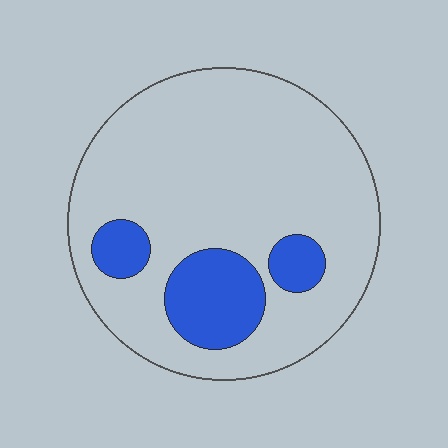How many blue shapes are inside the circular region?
3.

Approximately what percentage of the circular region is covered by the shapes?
Approximately 20%.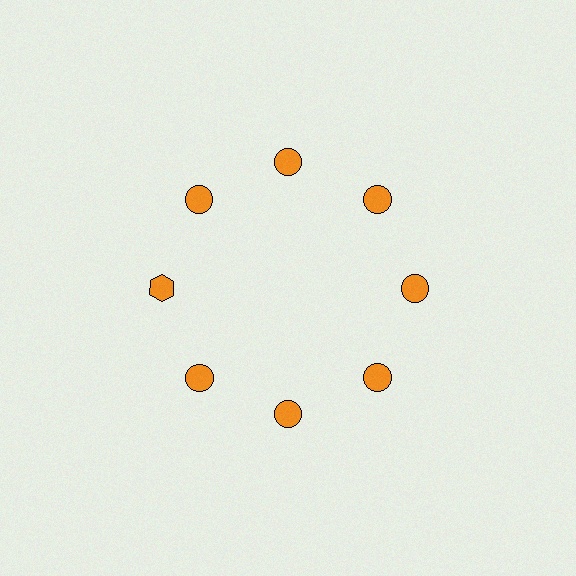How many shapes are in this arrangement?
There are 8 shapes arranged in a ring pattern.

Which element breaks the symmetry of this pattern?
The orange hexagon at roughly the 9 o'clock position breaks the symmetry. All other shapes are orange circles.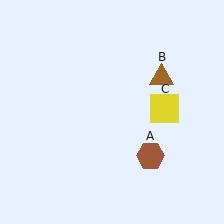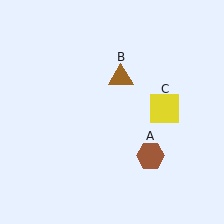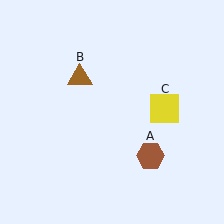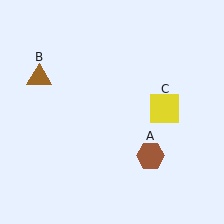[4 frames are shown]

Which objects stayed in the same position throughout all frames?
Brown hexagon (object A) and yellow square (object C) remained stationary.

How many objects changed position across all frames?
1 object changed position: brown triangle (object B).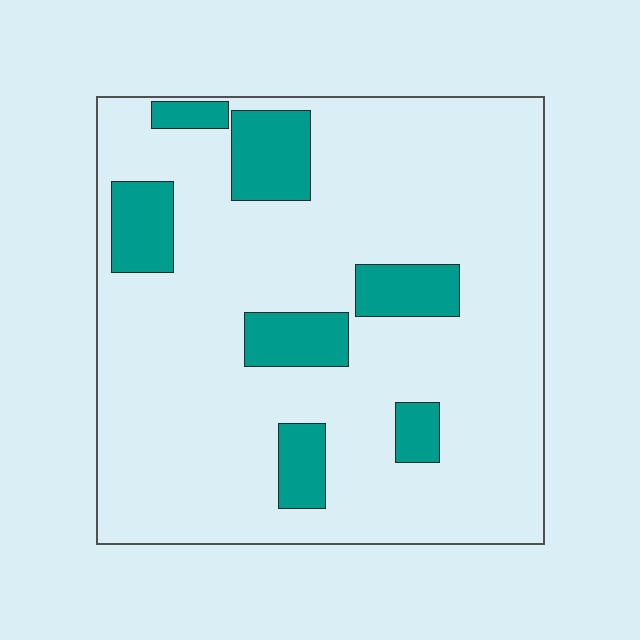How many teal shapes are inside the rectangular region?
7.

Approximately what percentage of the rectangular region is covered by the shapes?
Approximately 15%.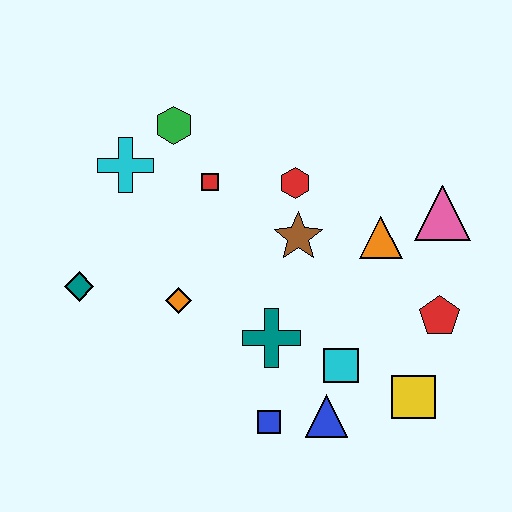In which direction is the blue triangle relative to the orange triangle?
The blue triangle is below the orange triangle.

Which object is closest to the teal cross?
The cyan square is closest to the teal cross.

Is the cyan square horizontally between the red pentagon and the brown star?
Yes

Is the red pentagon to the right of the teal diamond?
Yes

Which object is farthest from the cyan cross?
The yellow square is farthest from the cyan cross.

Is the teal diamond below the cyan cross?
Yes